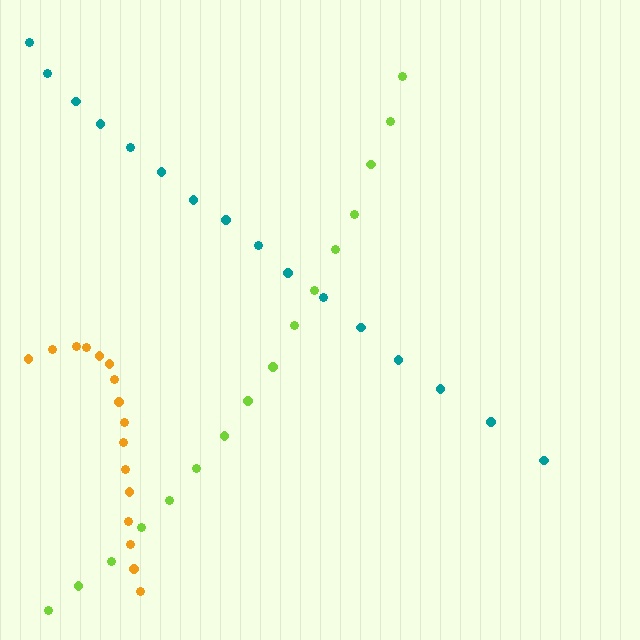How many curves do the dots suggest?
There are 3 distinct paths.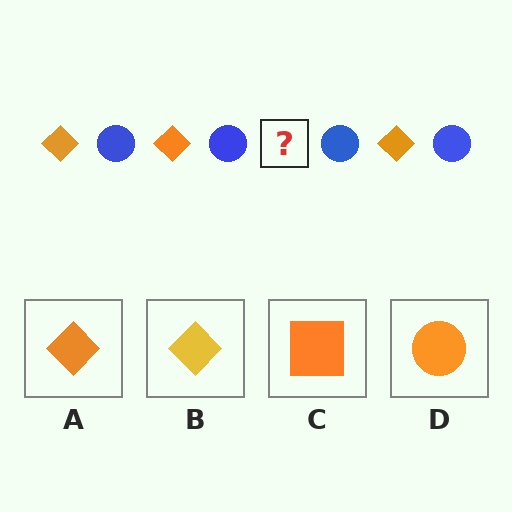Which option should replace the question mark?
Option A.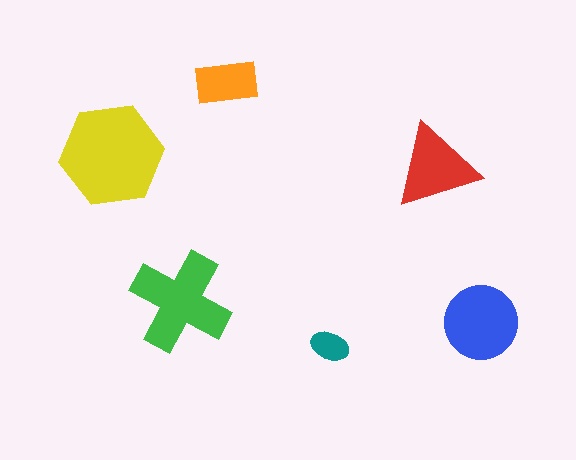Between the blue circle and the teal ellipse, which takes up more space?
The blue circle.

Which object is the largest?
The yellow hexagon.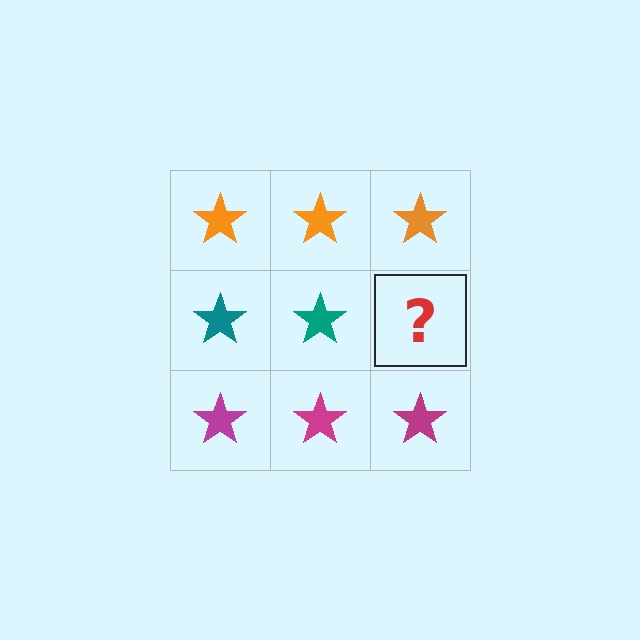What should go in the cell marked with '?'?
The missing cell should contain a teal star.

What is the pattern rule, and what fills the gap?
The rule is that each row has a consistent color. The gap should be filled with a teal star.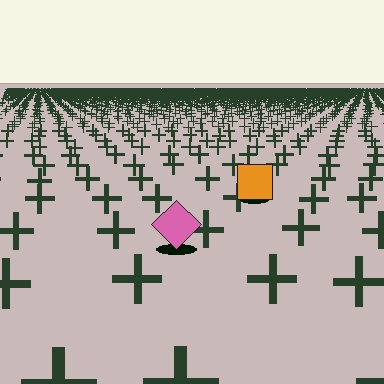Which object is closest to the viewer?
The pink diamond is closest. The texture marks near it are larger and more spread out.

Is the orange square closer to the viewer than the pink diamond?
No. The pink diamond is closer — you can tell from the texture gradient: the ground texture is coarser near it.